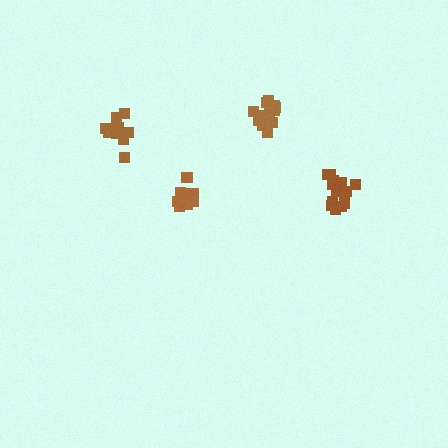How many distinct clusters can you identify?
There are 4 distinct clusters.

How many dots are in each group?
Group 1: 13 dots, Group 2: 14 dots, Group 3: 10 dots, Group 4: 13 dots (50 total).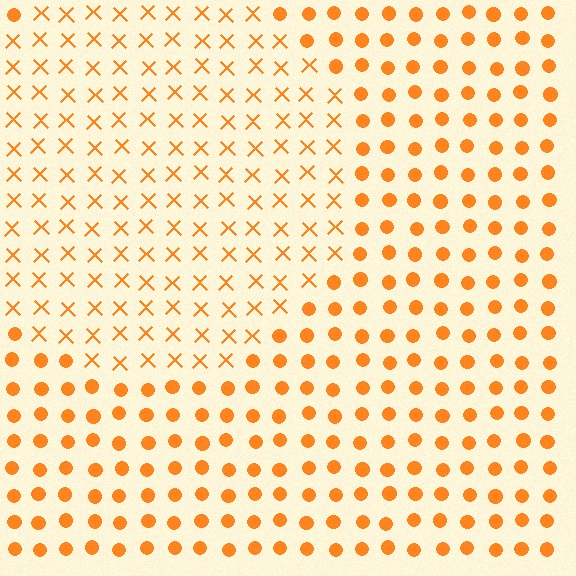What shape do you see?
I see a circle.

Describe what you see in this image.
The image is filled with small orange elements arranged in a uniform grid. A circle-shaped region contains X marks, while the surrounding area contains circles. The boundary is defined purely by the change in element shape.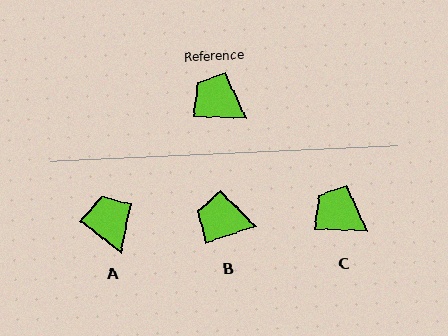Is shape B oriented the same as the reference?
No, it is off by about 21 degrees.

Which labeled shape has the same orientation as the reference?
C.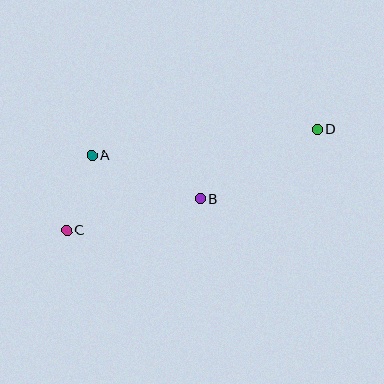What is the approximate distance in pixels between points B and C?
The distance between B and C is approximately 137 pixels.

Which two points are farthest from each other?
Points C and D are farthest from each other.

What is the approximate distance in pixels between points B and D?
The distance between B and D is approximately 136 pixels.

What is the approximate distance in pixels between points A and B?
The distance between A and B is approximately 117 pixels.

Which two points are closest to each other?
Points A and C are closest to each other.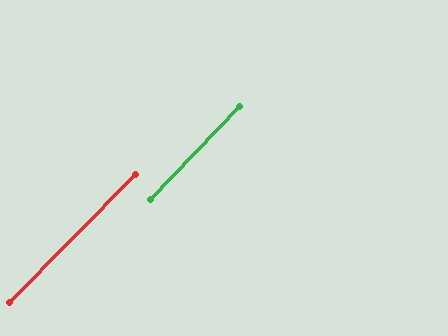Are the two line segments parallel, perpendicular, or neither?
Parallel — their directions differ by only 0.6°.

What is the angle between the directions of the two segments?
Approximately 1 degree.